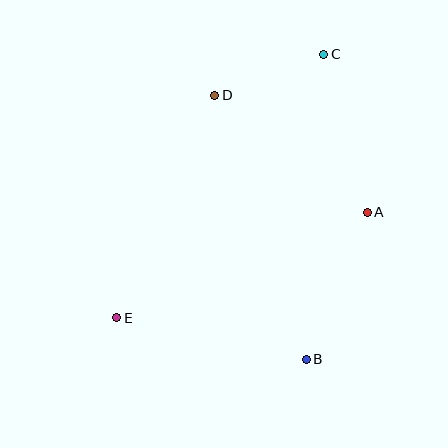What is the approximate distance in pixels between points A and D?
The distance between A and D is approximately 192 pixels.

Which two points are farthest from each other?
Points C and E are farthest from each other.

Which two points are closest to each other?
Points C and D are closest to each other.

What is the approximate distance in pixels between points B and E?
The distance between B and E is approximately 194 pixels.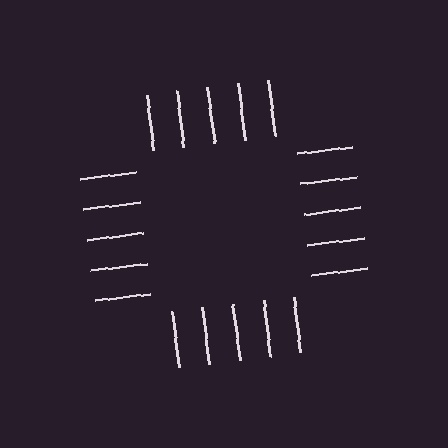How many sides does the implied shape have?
4 sides — the line-ends trace a square.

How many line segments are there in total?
20 — 5 along each of the 4 edges.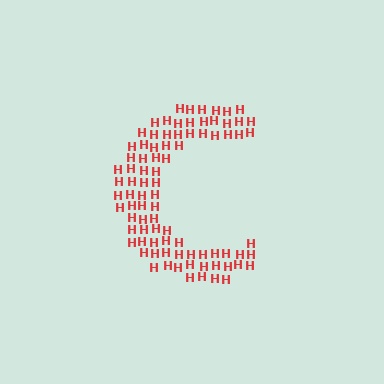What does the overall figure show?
The overall figure shows the letter C.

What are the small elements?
The small elements are letter H's.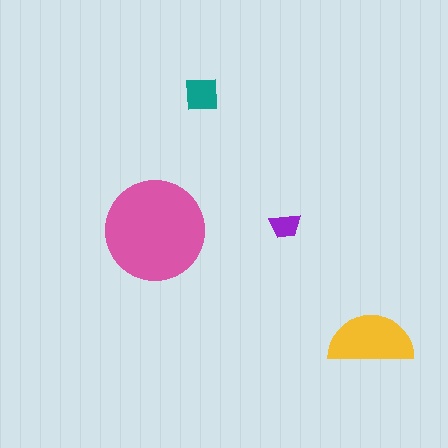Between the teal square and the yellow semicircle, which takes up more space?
The yellow semicircle.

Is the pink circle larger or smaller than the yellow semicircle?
Larger.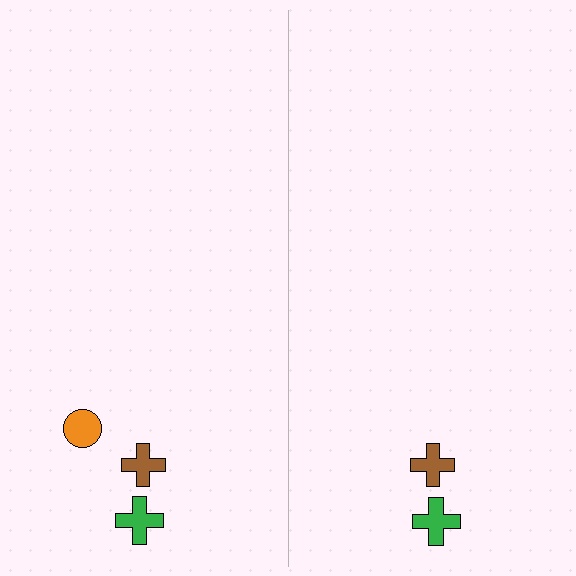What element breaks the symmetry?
A orange circle is missing from the right side.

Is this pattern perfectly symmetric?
No, the pattern is not perfectly symmetric. A orange circle is missing from the right side.